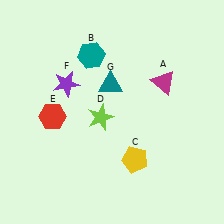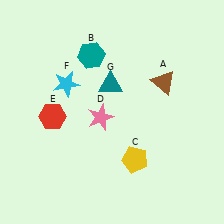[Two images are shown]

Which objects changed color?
A changed from magenta to brown. D changed from lime to pink. F changed from purple to cyan.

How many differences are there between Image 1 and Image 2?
There are 3 differences between the two images.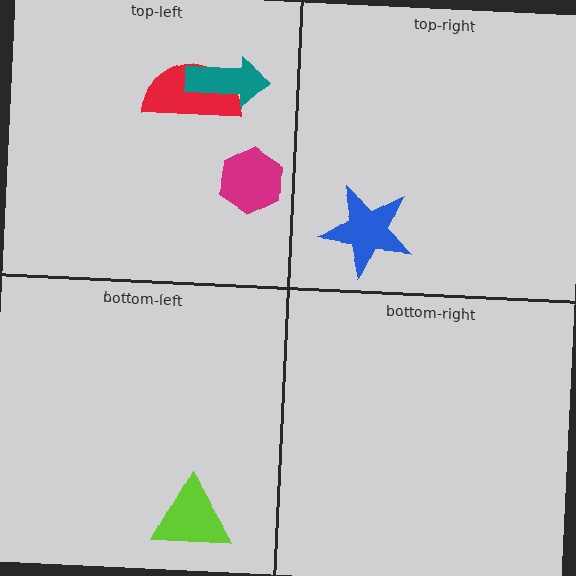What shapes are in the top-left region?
The red semicircle, the magenta hexagon, the teal arrow.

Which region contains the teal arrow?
The top-left region.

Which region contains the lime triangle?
The bottom-left region.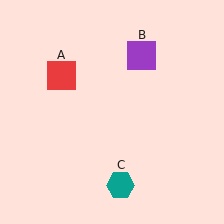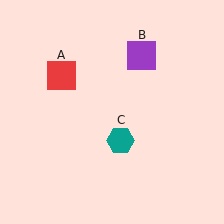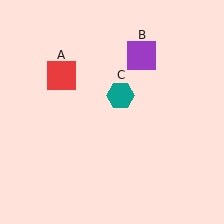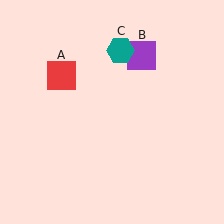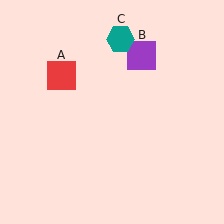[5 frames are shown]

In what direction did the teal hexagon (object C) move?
The teal hexagon (object C) moved up.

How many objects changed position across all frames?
1 object changed position: teal hexagon (object C).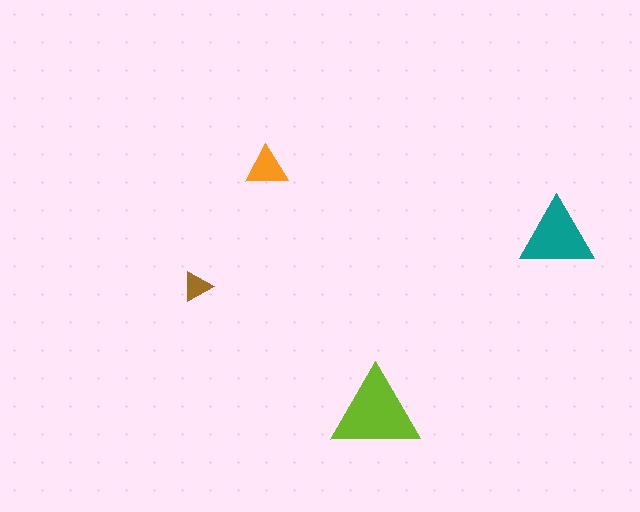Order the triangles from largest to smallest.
the lime one, the teal one, the orange one, the brown one.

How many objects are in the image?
There are 4 objects in the image.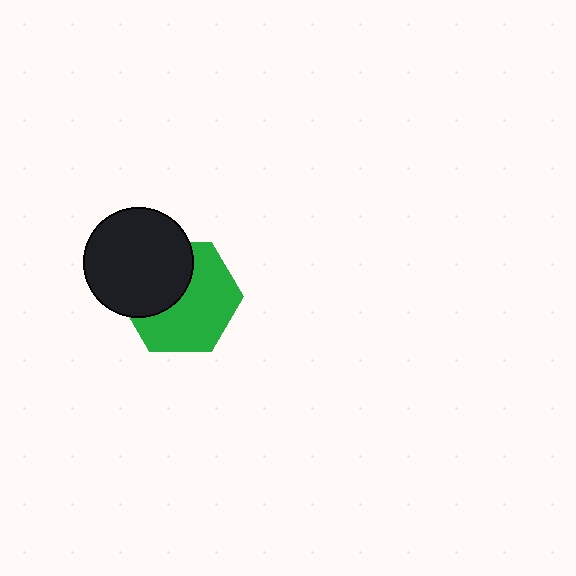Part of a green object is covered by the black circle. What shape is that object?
It is a hexagon.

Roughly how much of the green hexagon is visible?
About half of it is visible (roughly 60%).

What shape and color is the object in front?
The object in front is a black circle.